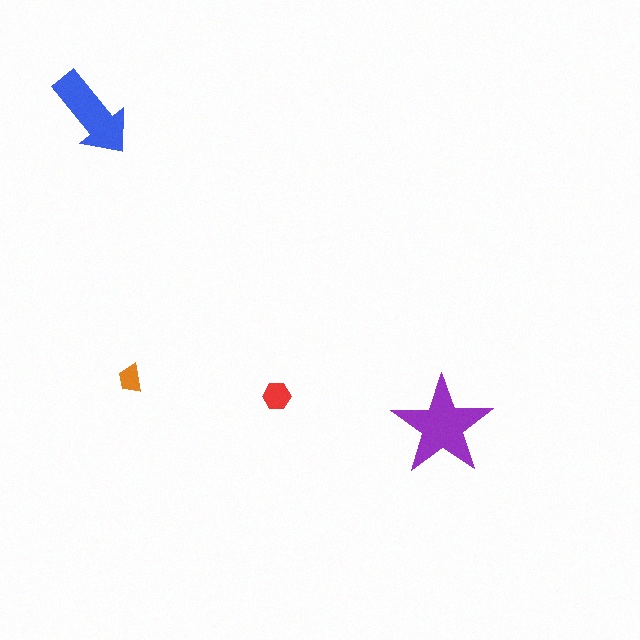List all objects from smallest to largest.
The orange trapezoid, the red hexagon, the blue arrow, the purple star.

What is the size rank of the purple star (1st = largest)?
1st.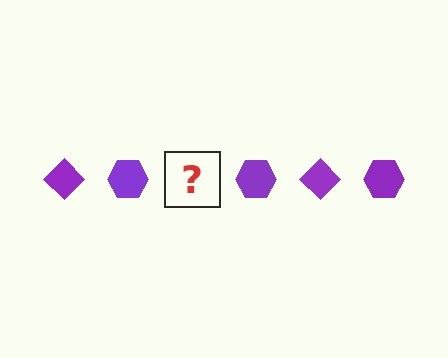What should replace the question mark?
The question mark should be replaced with a purple diamond.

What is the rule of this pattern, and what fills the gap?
The rule is that the pattern cycles through diamond, hexagon shapes in purple. The gap should be filled with a purple diamond.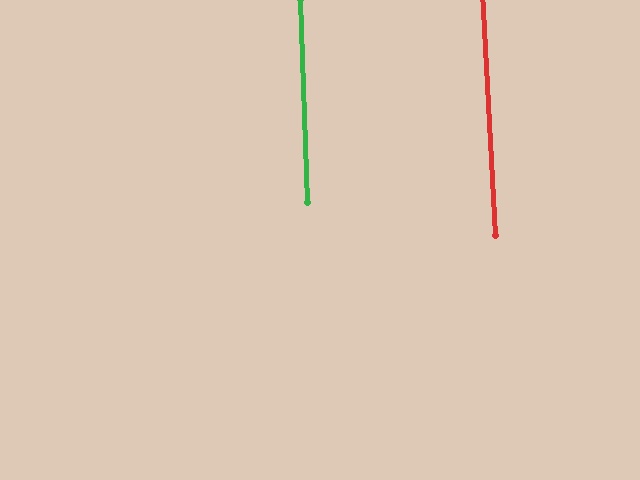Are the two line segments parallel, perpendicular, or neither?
Parallel — their directions differ by only 1.0°.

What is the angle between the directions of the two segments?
Approximately 1 degree.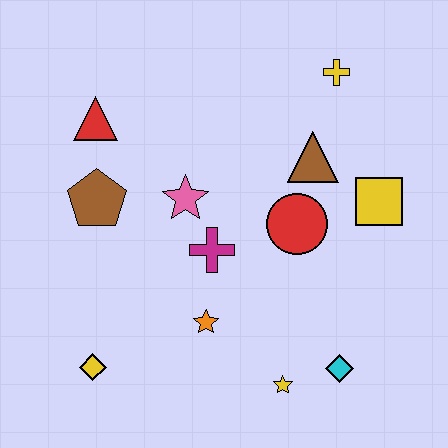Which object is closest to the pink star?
The magenta cross is closest to the pink star.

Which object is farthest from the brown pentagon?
The cyan diamond is farthest from the brown pentagon.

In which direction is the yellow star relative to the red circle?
The yellow star is below the red circle.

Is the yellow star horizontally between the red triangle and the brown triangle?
Yes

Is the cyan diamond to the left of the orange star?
No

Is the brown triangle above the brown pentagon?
Yes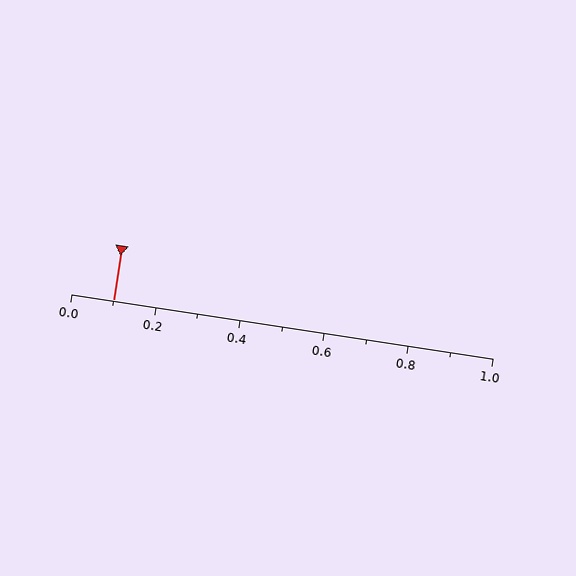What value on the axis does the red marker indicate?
The marker indicates approximately 0.1.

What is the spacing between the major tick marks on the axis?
The major ticks are spaced 0.2 apart.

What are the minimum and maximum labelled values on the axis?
The axis runs from 0.0 to 1.0.